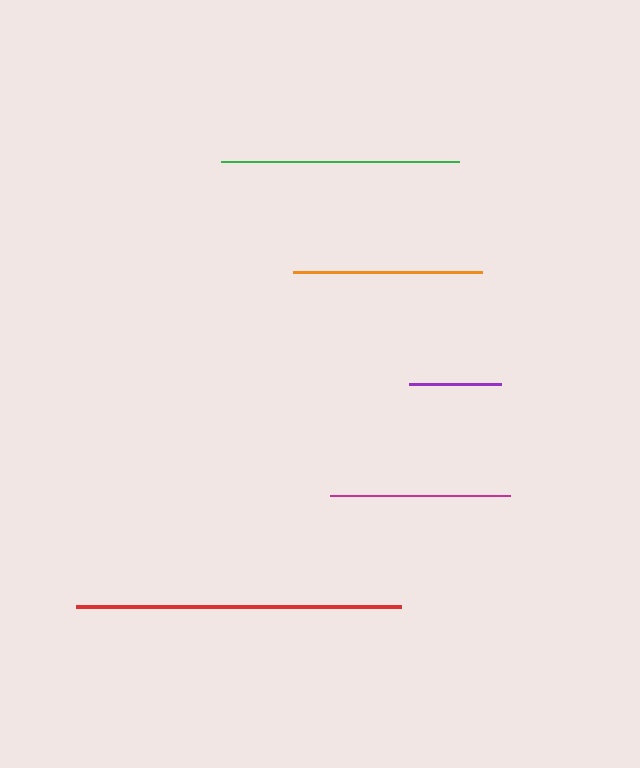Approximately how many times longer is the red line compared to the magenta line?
The red line is approximately 1.8 times the length of the magenta line.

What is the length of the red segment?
The red segment is approximately 325 pixels long.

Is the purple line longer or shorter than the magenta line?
The magenta line is longer than the purple line.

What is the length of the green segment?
The green segment is approximately 239 pixels long.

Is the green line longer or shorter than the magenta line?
The green line is longer than the magenta line.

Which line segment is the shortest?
The purple line is the shortest at approximately 92 pixels.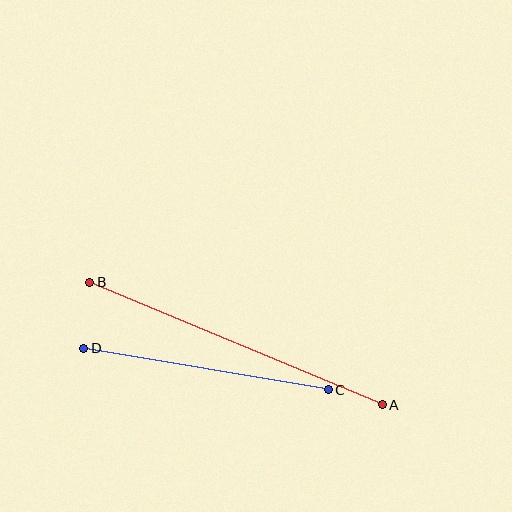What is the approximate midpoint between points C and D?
The midpoint is at approximately (206, 369) pixels.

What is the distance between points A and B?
The distance is approximately 317 pixels.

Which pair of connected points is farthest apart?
Points A and B are farthest apart.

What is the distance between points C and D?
The distance is approximately 248 pixels.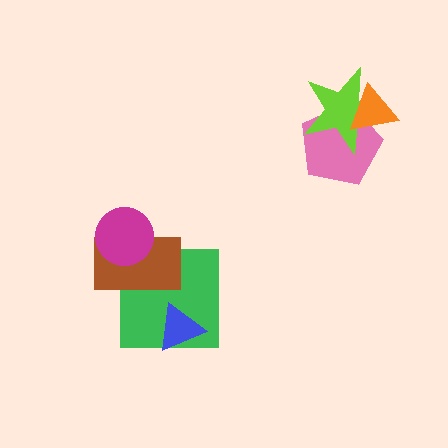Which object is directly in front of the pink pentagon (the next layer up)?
The lime star is directly in front of the pink pentagon.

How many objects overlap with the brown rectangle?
2 objects overlap with the brown rectangle.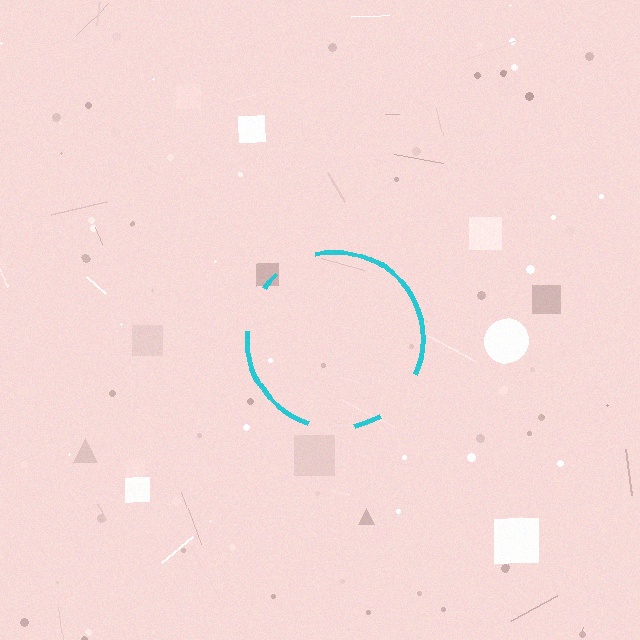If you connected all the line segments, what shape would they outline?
They would outline a circle.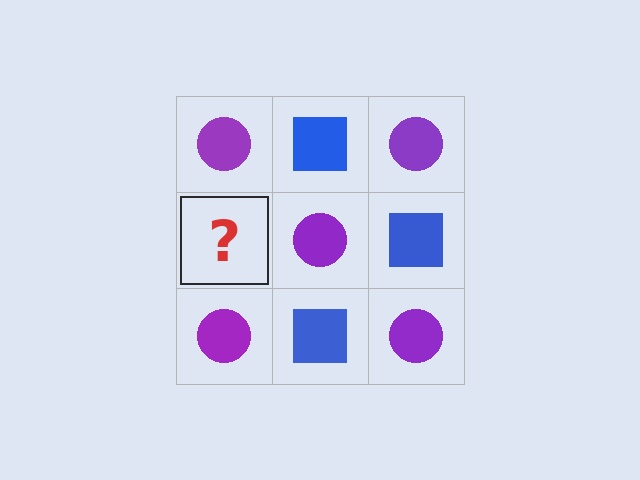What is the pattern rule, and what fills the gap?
The rule is that it alternates purple circle and blue square in a checkerboard pattern. The gap should be filled with a blue square.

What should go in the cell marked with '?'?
The missing cell should contain a blue square.